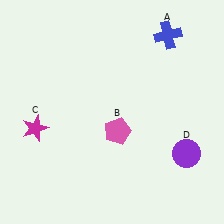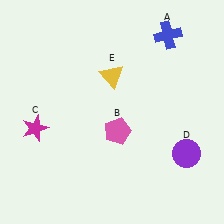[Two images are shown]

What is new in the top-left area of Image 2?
A yellow triangle (E) was added in the top-left area of Image 2.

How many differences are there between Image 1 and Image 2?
There is 1 difference between the two images.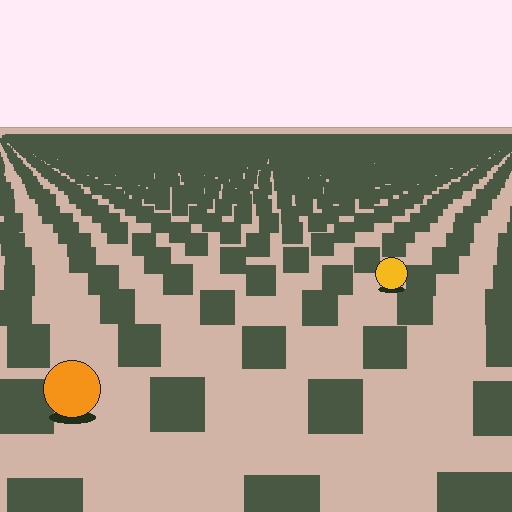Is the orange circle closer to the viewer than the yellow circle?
Yes. The orange circle is closer — you can tell from the texture gradient: the ground texture is coarser near it.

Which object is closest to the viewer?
The orange circle is closest. The texture marks near it are larger and more spread out.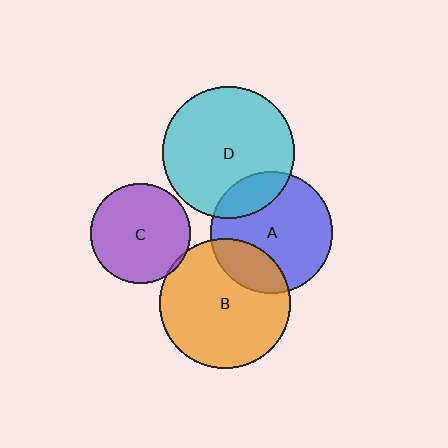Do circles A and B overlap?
Yes.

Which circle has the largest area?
Circle D (cyan).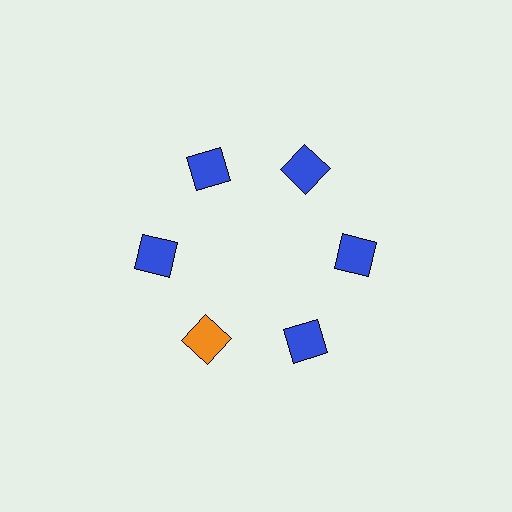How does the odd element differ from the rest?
It has a different color: orange instead of blue.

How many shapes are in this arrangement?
There are 6 shapes arranged in a ring pattern.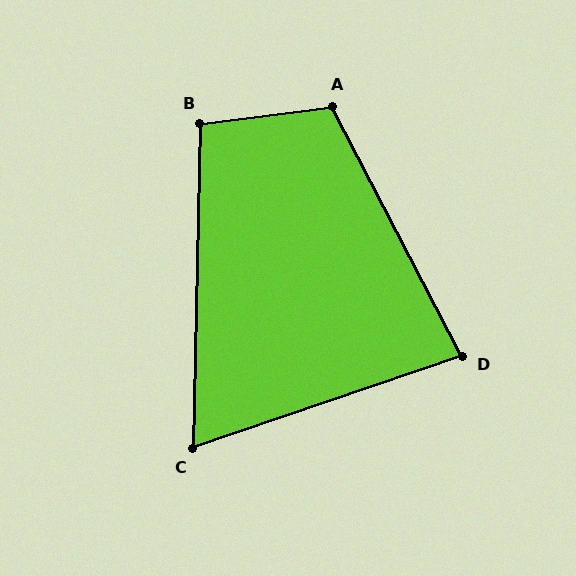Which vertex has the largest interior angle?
A, at approximately 110 degrees.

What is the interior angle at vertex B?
Approximately 99 degrees (obtuse).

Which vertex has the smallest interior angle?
C, at approximately 70 degrees.